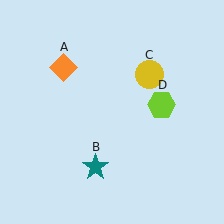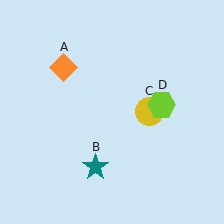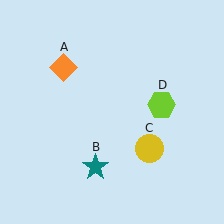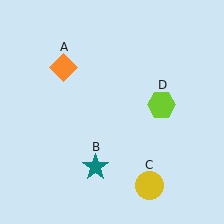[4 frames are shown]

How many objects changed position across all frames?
1 object changed position: yellow circle (object C).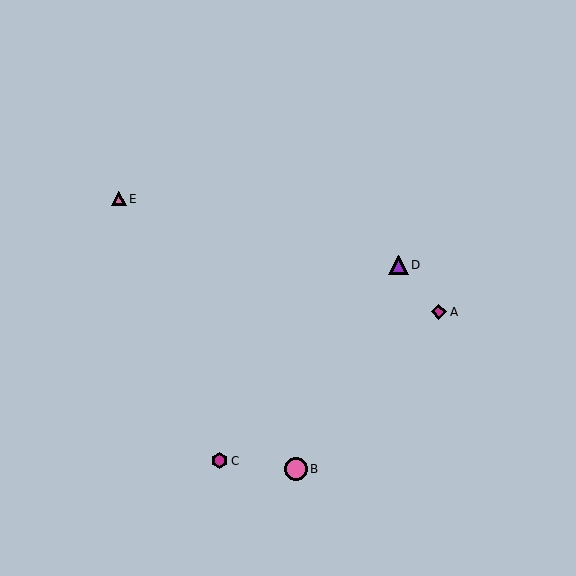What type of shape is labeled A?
Shape A is a magenta diamond.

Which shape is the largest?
The pink circle (labeled B) is the largest.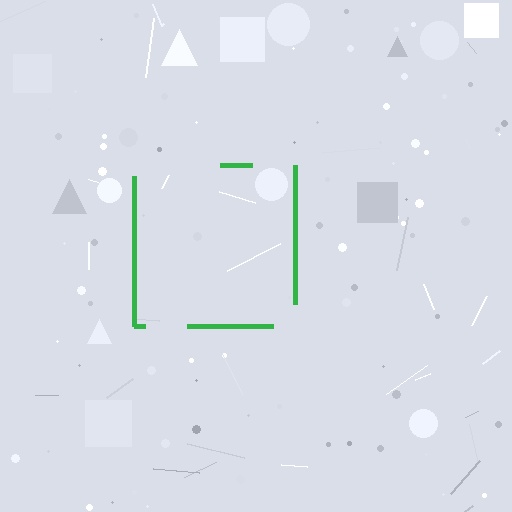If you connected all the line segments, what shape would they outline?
They would outline a square.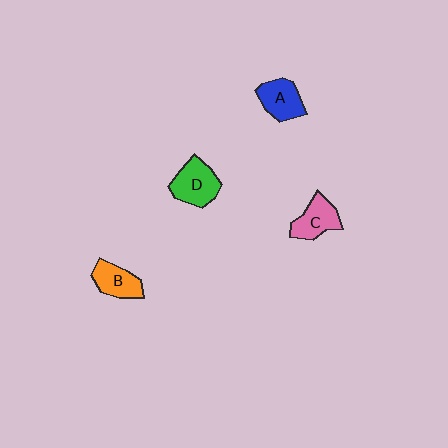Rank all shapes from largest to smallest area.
From largest to smallest: D (green), A (blue), C (pink), B (orange).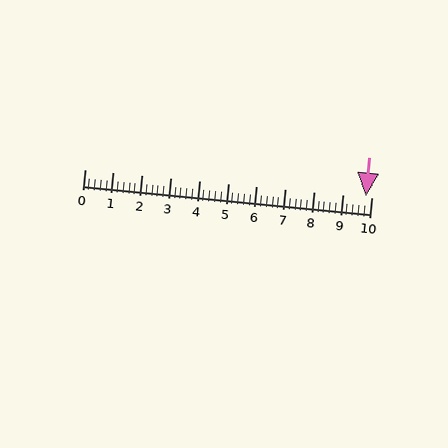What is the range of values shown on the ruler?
The ruler shows values from 0 to 10.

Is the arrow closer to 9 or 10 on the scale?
The arrow is closer to 10.